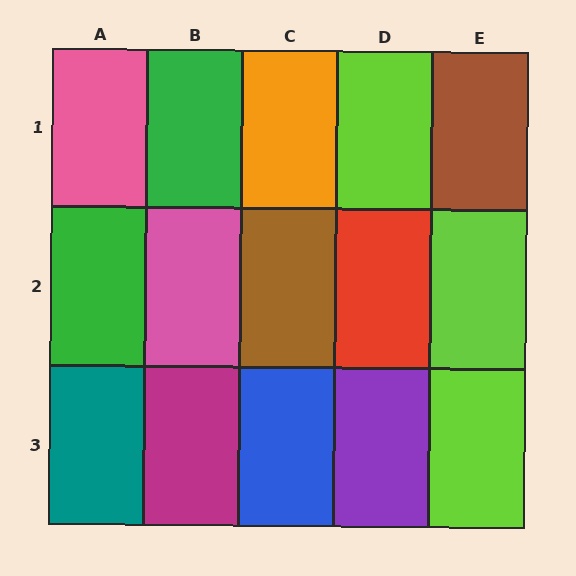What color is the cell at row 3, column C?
Blue.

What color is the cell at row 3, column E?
Lime.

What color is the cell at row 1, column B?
Green.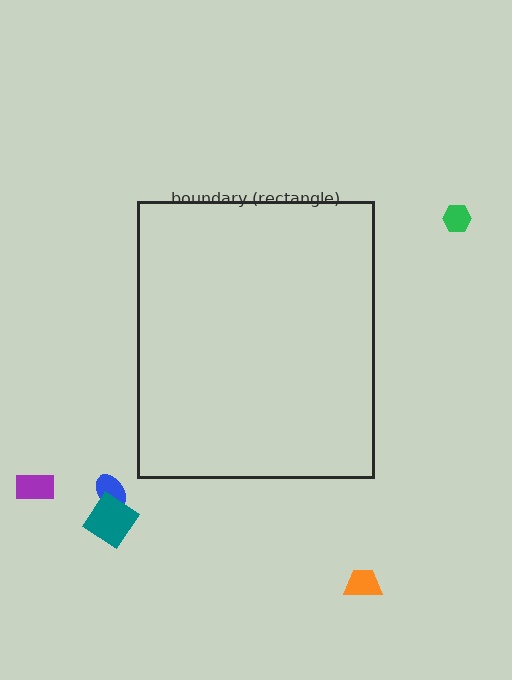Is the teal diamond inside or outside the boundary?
Outside.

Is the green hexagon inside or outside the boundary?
Outside.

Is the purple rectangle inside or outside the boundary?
Outside.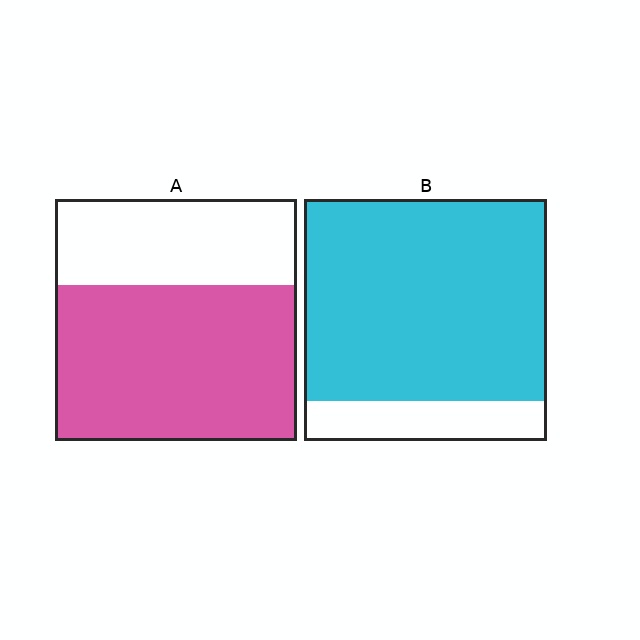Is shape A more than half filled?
Yes.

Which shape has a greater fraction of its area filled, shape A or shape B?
Shape B.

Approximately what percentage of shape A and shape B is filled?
A is approximately 65% and B is approximately 85%.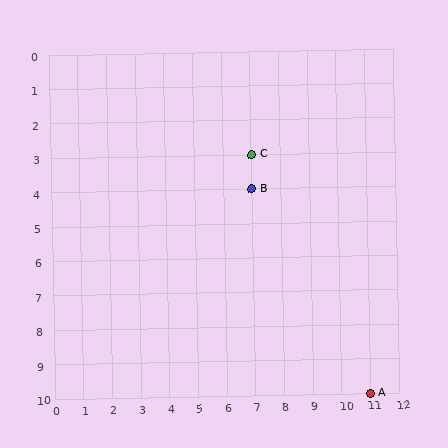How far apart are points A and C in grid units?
Points A and C are 4 columns and 7 rows apart (about 8.1 grid units diagonally).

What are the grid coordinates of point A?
Point A is at grid coordinates (11, 10).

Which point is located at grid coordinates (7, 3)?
Point C is at (7, 3).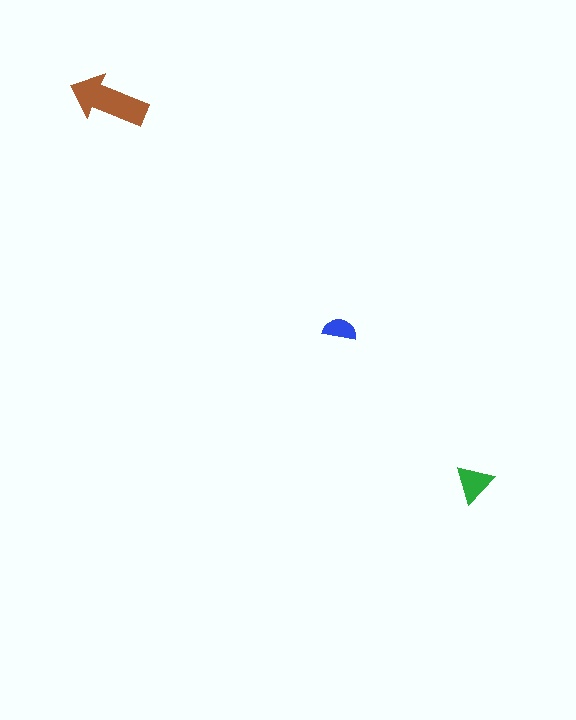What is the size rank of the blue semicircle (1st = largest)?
3rd.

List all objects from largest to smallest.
The brown arrow, the green triangle, the blue semicircle.